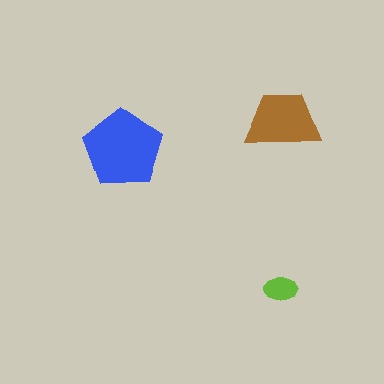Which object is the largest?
The blue pentagon.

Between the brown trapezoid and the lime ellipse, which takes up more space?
The brown trapezoid.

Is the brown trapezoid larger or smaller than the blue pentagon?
Smaller.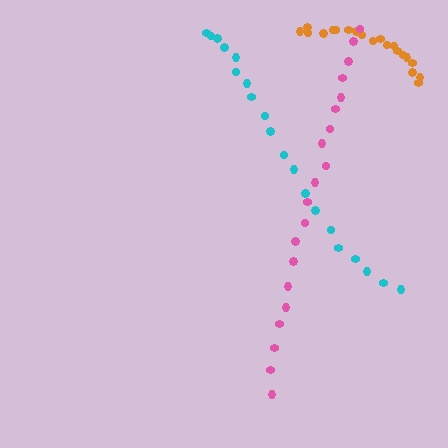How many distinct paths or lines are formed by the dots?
There are 3 distinct paths.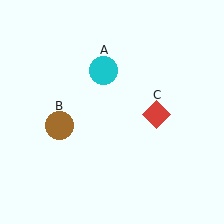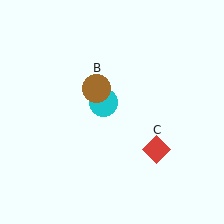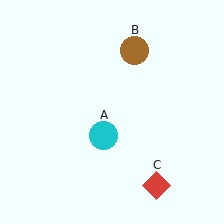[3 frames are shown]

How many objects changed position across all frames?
3 objects changed position: cyan circle (object A), brown circle (object B), red diamond (object C).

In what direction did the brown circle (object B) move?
The brown circle (object B) moved up and to the right.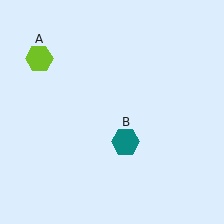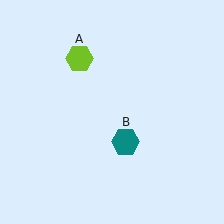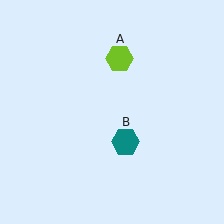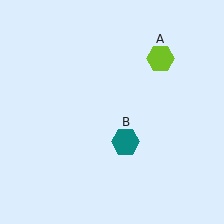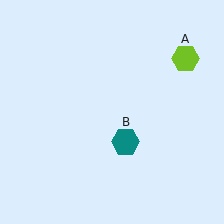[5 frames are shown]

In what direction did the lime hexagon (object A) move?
The lime hexagon (object A) moved right.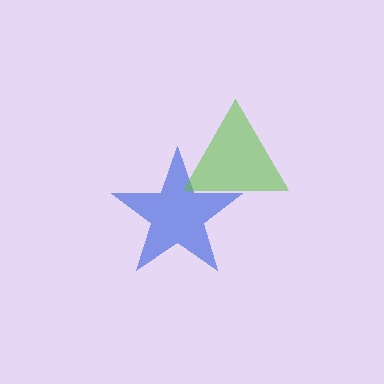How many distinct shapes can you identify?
There are 2 distinct shapes: a blue star, a lime triangle.